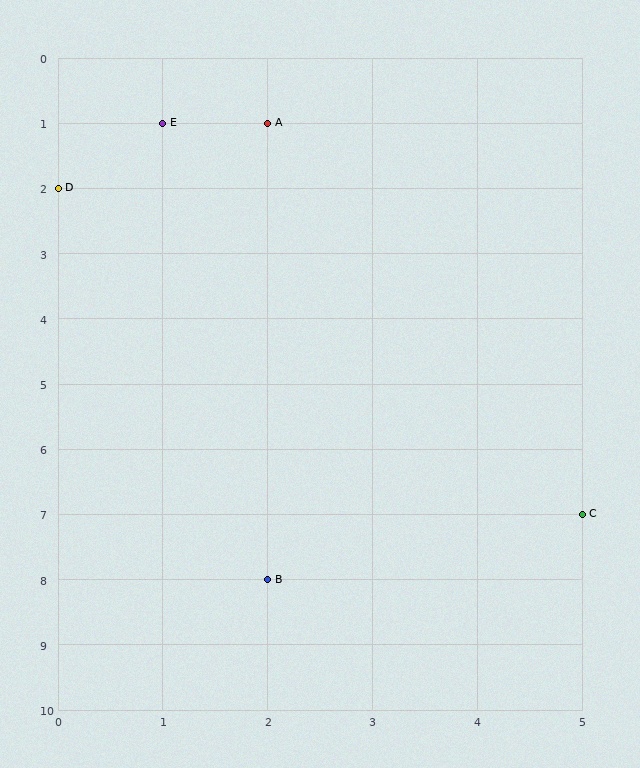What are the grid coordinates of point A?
Point A is at grid coordinates (2, 1).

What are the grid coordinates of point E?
Point E is at grid coordinates (1, 1).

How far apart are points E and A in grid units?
Points E and A are 1 column apart.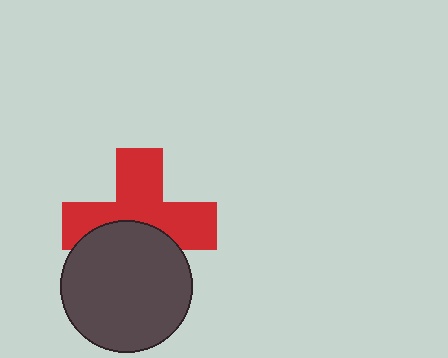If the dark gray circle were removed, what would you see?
You would see the complete red cross.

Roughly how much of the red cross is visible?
About half of it is visible (roughly 62%).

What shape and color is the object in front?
The object in front is a dark gray circle.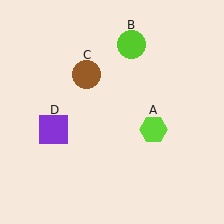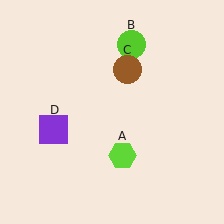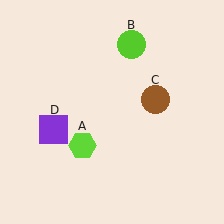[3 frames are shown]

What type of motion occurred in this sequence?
The lime hexagon (object A), brown circle (object C) rotated clockwise around the center of the scene.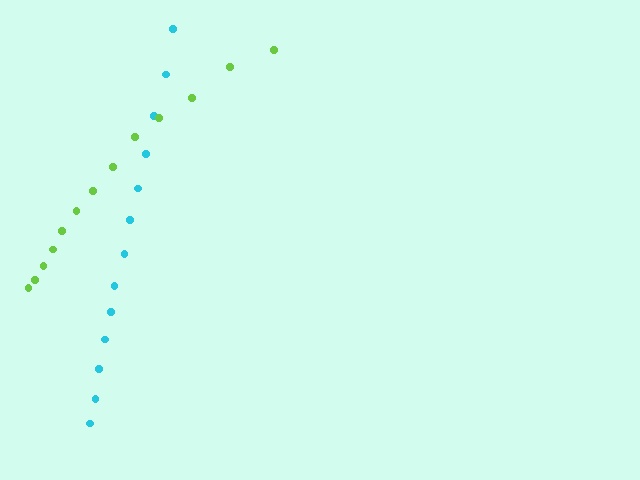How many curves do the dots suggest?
There are 2 distinct paths.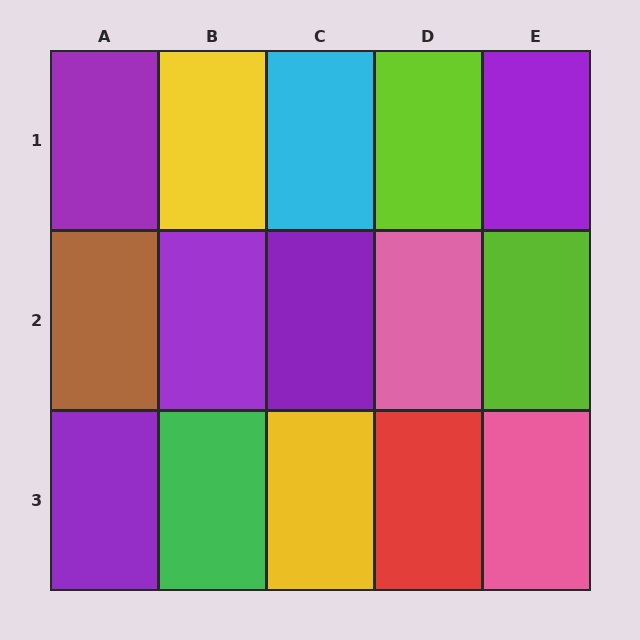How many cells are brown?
1 cell is brown.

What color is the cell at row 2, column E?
Lime.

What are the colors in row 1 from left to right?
Purple, yellow, cyan, lime, purple.